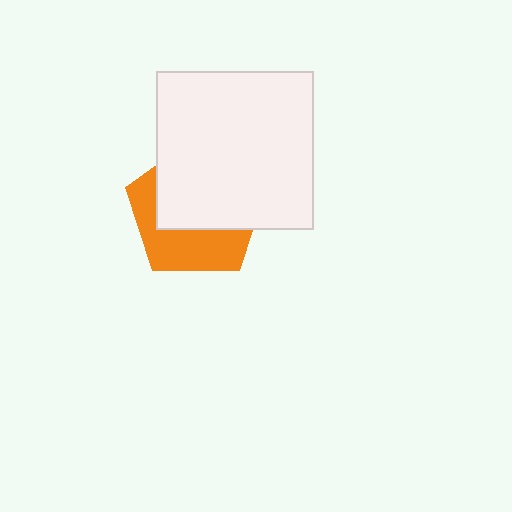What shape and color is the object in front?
The object in front is a white square.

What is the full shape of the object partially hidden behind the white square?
The partially hidden object is an orange pentagon.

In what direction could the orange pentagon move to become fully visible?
The orange pentagon could move down. That would shift it out from behind the white square entirely.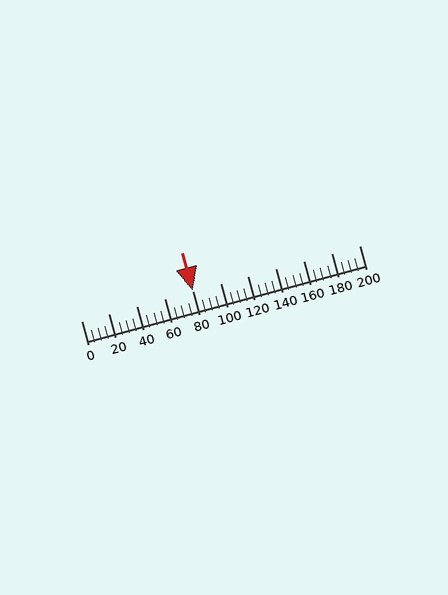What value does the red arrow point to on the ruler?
The red arrow points to approximately 80.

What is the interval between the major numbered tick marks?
The major tick marks are spaced 20 units apart.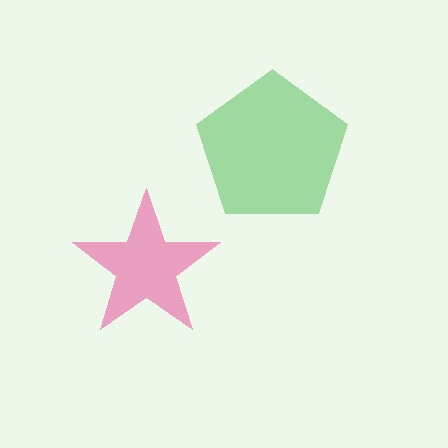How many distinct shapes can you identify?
There are 2 distinct shapes: a green pentagon, a pink star.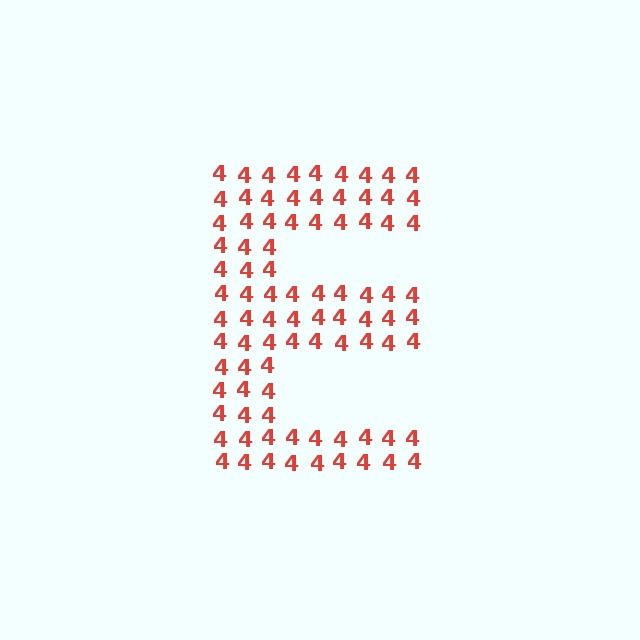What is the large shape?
The large shape is the letter E.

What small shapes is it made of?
It is made of small digit 4's.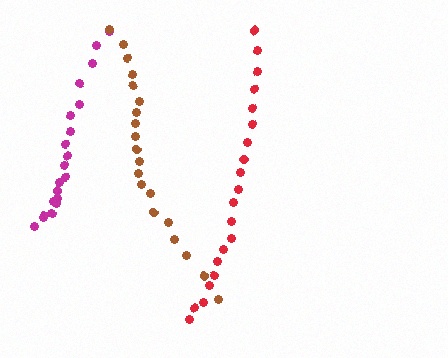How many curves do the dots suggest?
There are 3 distinct paths.